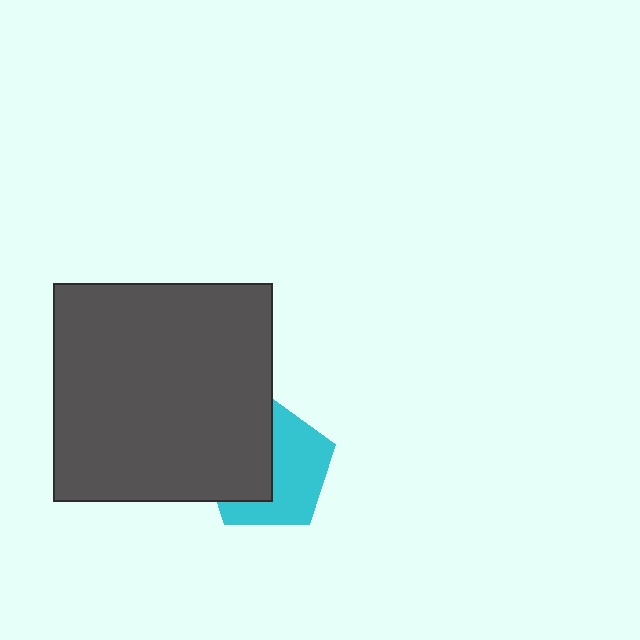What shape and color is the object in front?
The object in front is a dark gray square.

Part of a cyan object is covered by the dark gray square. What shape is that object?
It is a pentagon.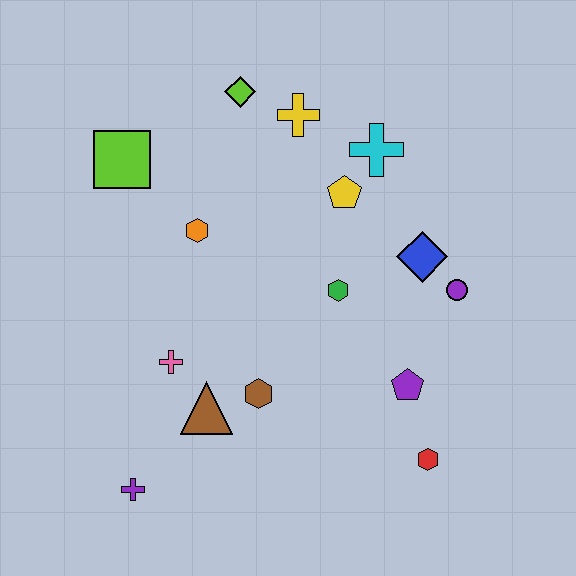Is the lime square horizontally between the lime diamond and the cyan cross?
No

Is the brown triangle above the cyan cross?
No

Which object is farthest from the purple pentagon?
The lime square is farthest from the purple pentagon.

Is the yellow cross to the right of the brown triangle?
Yes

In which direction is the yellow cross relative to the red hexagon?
The yellow cross is above the red hexagon.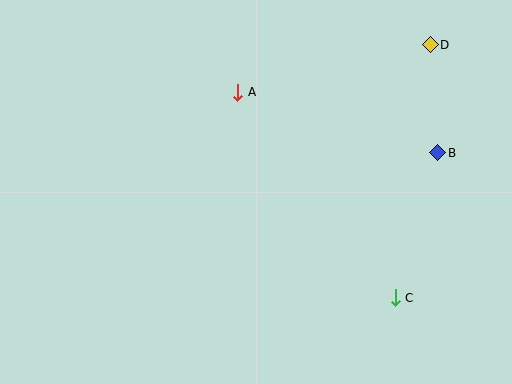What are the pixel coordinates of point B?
Point B is at (438, 153).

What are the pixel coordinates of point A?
Point A is at (238, 92).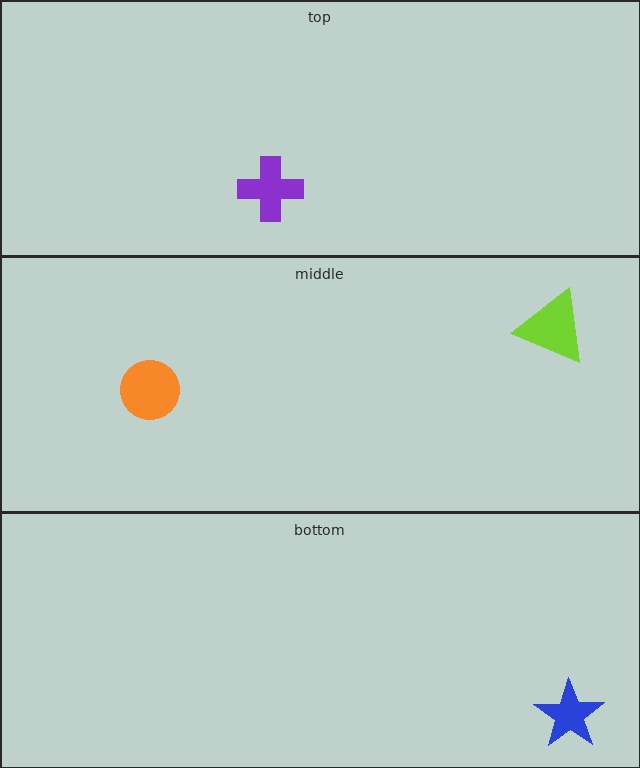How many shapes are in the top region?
1.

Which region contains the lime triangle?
The middle region.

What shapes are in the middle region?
The lime triangle, the orange circle.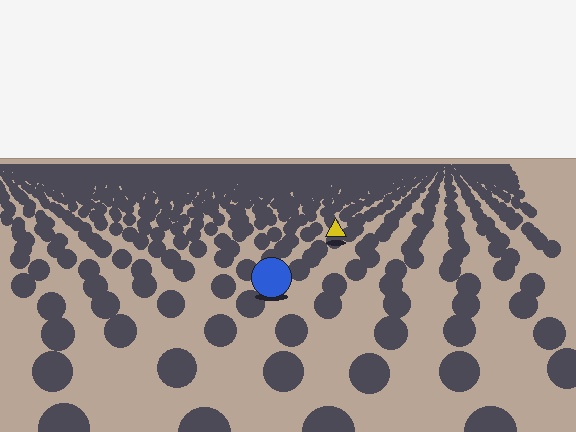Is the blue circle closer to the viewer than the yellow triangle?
Yes. The blue circle is closer — you can tell from the texture gradient: the ground texture is coarser near it.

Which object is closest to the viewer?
The blue circle is closest. The texture marks near it are larger and more spread out.